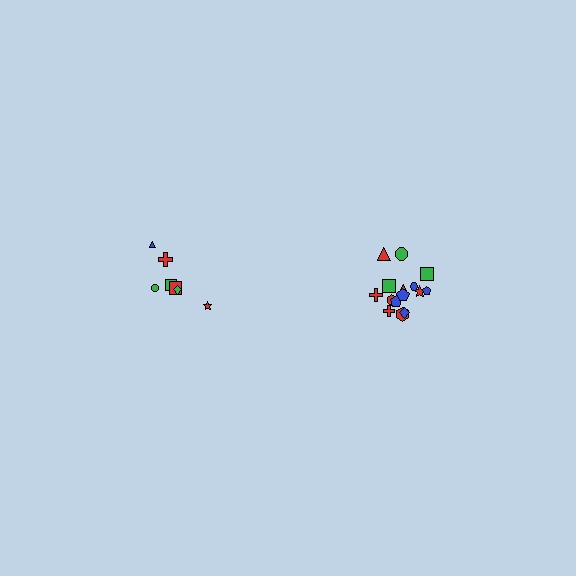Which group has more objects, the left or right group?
The right group.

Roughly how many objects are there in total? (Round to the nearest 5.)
Roughly 20 objects in total.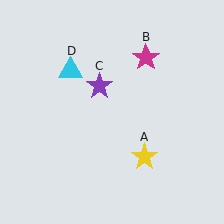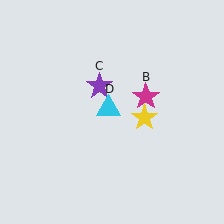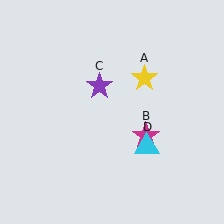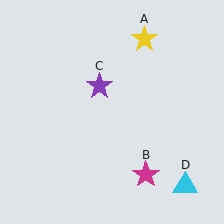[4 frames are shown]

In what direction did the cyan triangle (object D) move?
The cyan triangle (object D) moved down and to the right.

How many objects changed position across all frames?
3 objects changed position: yellow star (object A), magenta star (object B), cyan triangle (object D).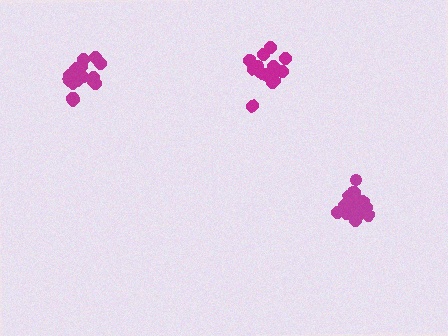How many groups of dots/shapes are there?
There are 3 groups.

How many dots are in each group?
Group 1: 18 dots, Group 2: 15 dots, Group 3: 19 dots (52 total).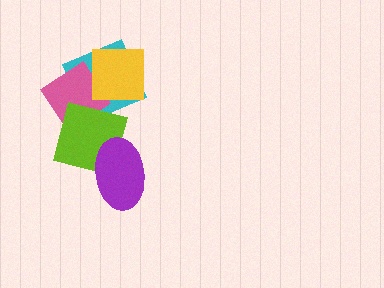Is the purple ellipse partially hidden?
No, no other shape covers it.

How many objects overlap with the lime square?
3 objects overlap with the lime square.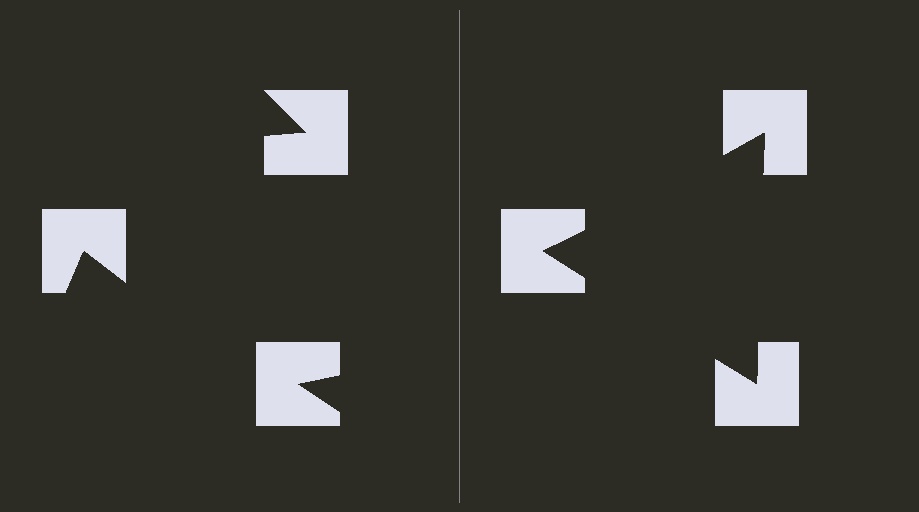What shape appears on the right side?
An illusory triangle.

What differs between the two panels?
The notched squares are positioned identically on both sides; only the wedge orientations differ. On the right they align to a triangle; on the left they are misaligned.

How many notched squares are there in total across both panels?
6 — 3 on each side.